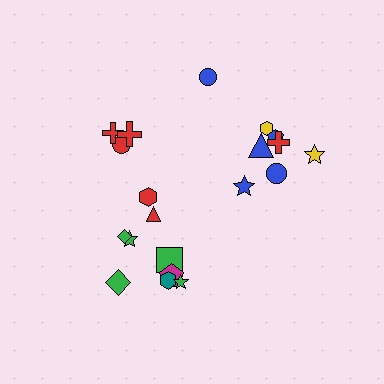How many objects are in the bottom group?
There are 8 objects.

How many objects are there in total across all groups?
There are 20 objects.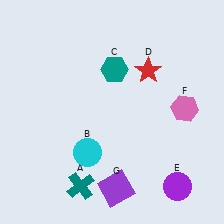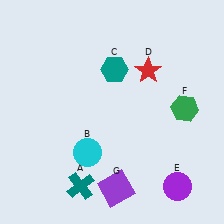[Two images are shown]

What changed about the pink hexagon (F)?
In Image 1, F is pink. In Image 2, it changed to green.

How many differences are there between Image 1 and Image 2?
There is 1 difference between the two images.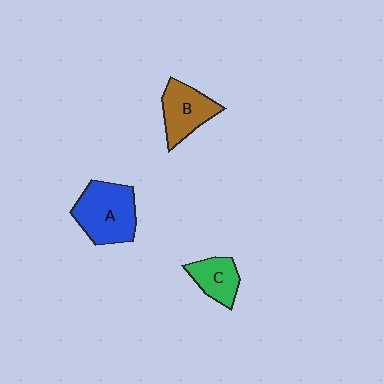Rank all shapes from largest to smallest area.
From largest to smallest: A (blue), B (brown), C (green).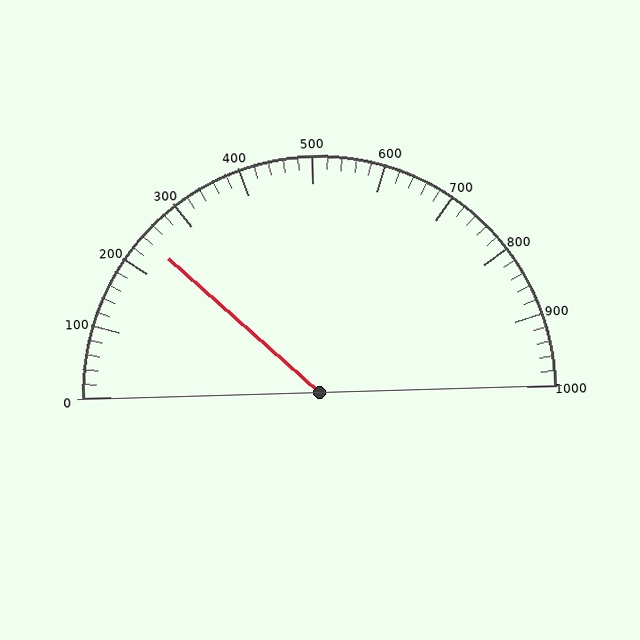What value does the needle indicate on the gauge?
The needle indicates approximately 240.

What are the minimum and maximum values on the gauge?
The gauge ranges from 0 to 1000.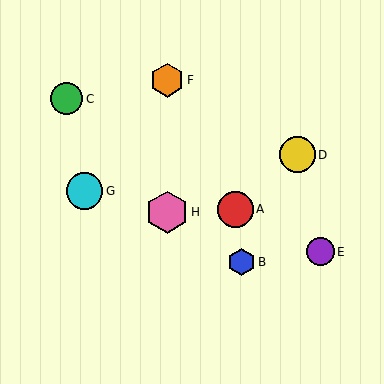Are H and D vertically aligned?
No, H is at x≈167 and D is at x≈297.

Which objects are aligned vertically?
Objects F, H are aligned vertically.